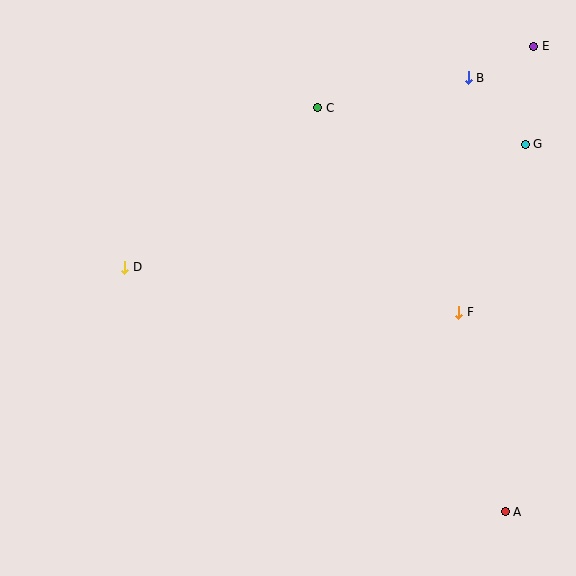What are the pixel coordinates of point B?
Point B is at (468, 78).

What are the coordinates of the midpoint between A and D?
The midpoint between A and D is at (315, 390).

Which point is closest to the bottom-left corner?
Point D is closest to the bottom-left corner.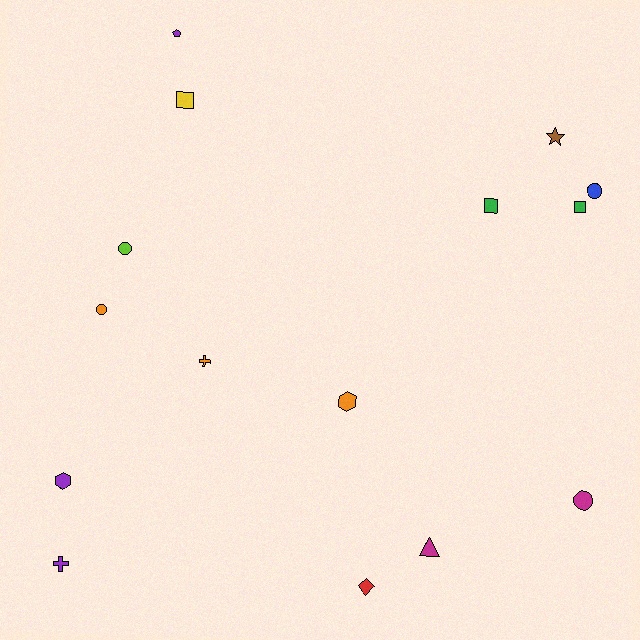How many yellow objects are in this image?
There is 1 yellow object.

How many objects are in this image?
There are 15 objects.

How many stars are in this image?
There is 1 star.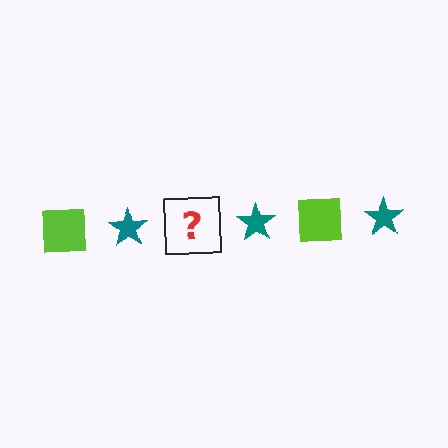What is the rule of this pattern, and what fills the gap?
The rule is that the pattern alternates between lime square and teal star. The gap should be filled with a lime square.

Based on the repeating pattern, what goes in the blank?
The blank should be a lime square.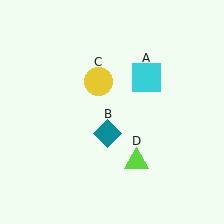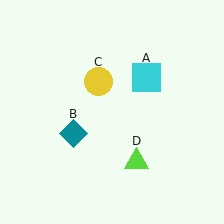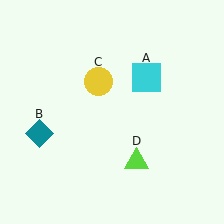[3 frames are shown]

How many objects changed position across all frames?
1 object changed position: teal diamond (object B).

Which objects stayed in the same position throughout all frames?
Cyan square (object A) and yellow circle (object C) and lime triangle (object D) remained stationary.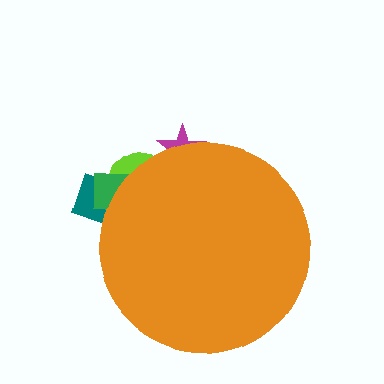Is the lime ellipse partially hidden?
Yes, the lime ellipse is partially hidden behind the orange circle.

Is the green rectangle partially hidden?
Yes, the green rectangle is partially hidden behind the orange circle.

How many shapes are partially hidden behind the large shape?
4 shapes are partially hidden.